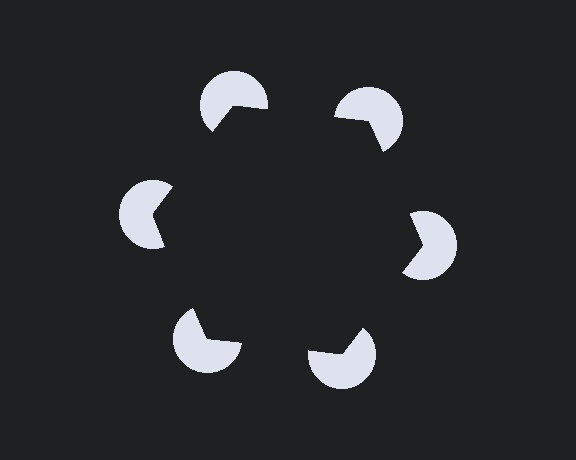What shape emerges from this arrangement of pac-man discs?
An illusory hexagon — its edges are inferred from the aligned wedge cuts in the pac-man discs, not physically drawn.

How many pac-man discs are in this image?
There are 6 — one at each vertex of the illusory hexagon.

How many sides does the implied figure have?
6 sides.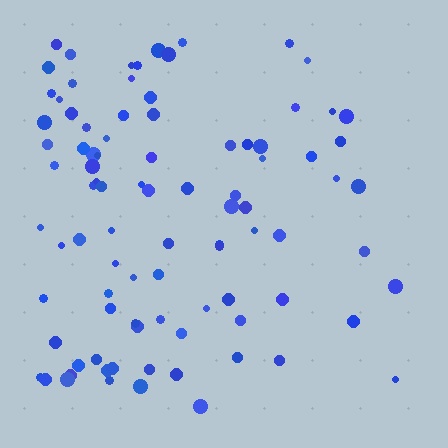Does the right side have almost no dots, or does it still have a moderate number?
Still a moderate number, just noticeably fewer than the left.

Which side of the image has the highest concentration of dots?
The left.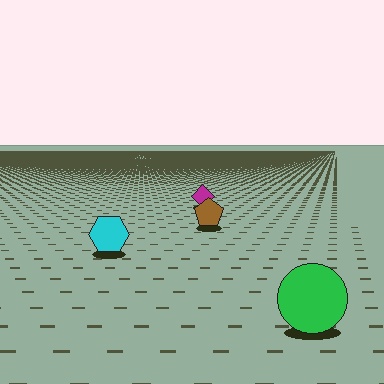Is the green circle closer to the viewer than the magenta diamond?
Yes. The green circle is closer — you can tell from the texture gradient: the ground texture is coarser near it.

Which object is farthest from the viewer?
The magenta diamond is farthest from the viewer. It appears smaller and the ground texture around it is denser.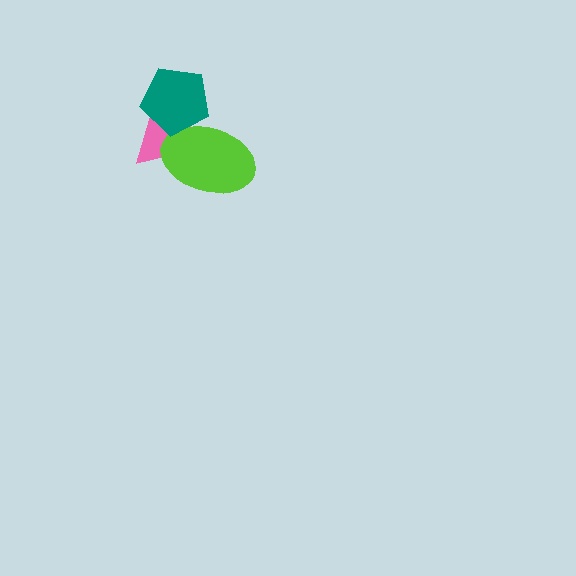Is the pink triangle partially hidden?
Yes, it is partially covered by another shape.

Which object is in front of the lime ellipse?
The teal pentagon is in front of the lime ellipse.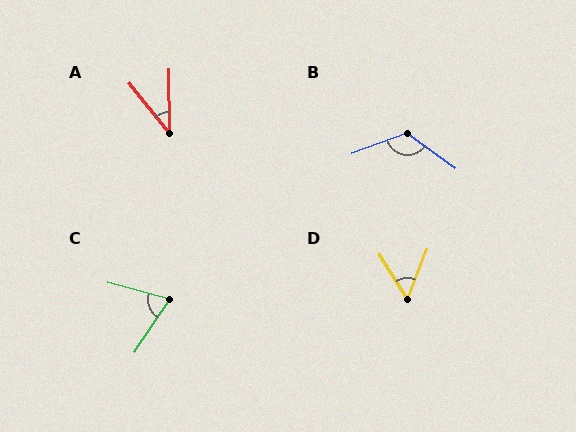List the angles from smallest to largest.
A (38°), D (53°), C (72°), B (124°).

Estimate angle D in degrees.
Approximately 53 degrees.